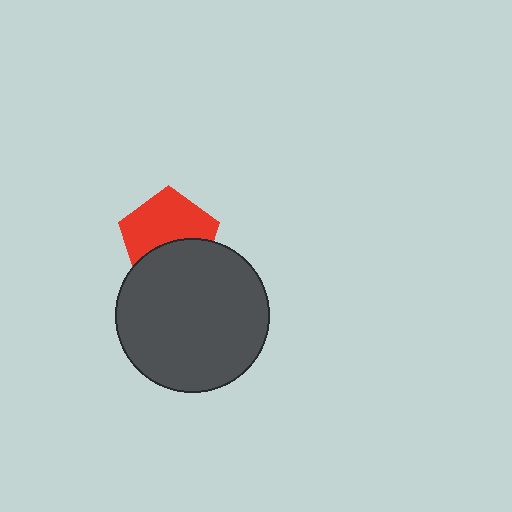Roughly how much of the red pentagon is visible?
About half of it is visible (roughly 60%).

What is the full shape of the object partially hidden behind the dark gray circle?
The partially hidden object is a red pentagon.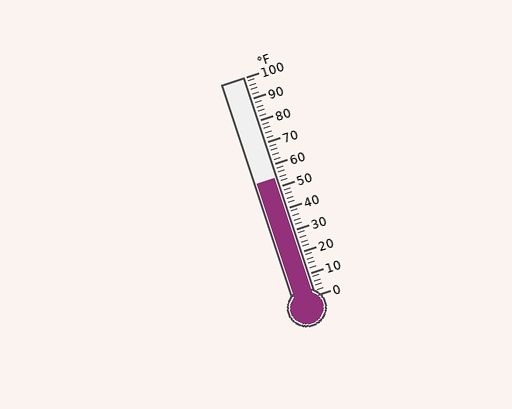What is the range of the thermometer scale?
The thermometer scale ranges from 0°F to 100°F.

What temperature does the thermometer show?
The thermometer shows approximately 54°F.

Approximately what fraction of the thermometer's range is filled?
The thermometer is filled to approximately 55% of its range.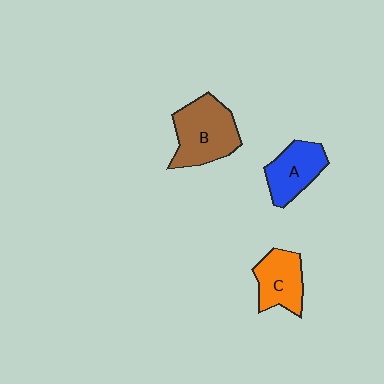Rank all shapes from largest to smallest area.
From largest to smallest: B (brown), A (blue), C (orange).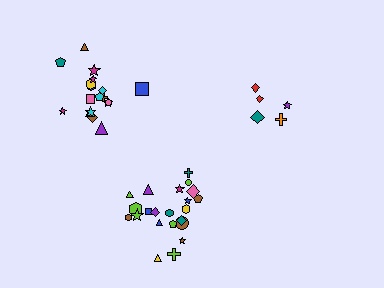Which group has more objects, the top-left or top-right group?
The top-left group.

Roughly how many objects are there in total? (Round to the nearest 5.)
Roughly 45 objects in total.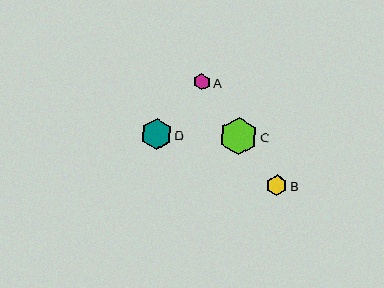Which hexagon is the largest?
Hexagon C is the largest with a size of approximately 38 pixels.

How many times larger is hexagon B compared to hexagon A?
Hexagon B is approximately 1.2 times the size of hexagon A.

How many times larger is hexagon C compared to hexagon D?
Hexagon C is approximately 1.2 times the size of hexagon D.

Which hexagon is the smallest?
Hexagon A is the smallest with a size of approximately 17 pixels.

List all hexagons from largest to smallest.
From largest to smallest: C, D, B, A.